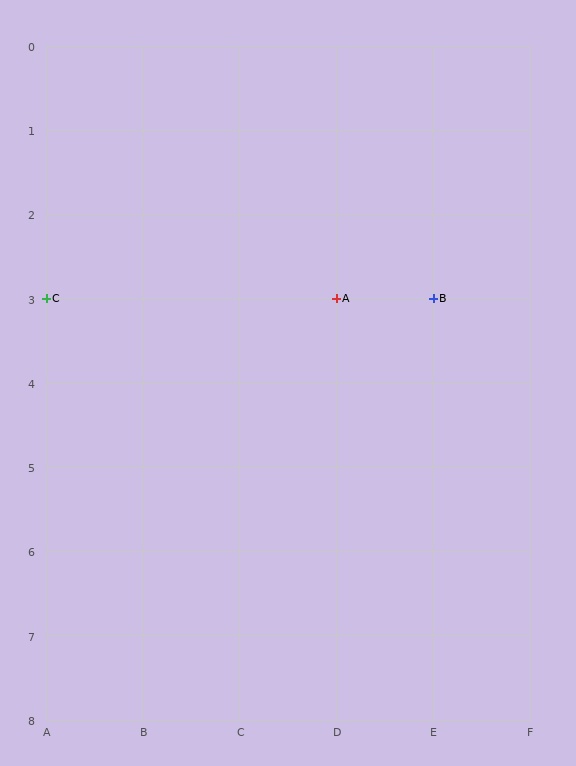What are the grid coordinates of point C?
Point C is at grid coordinates (A, 3).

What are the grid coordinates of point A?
Point A is at grid coordinates (D, 3).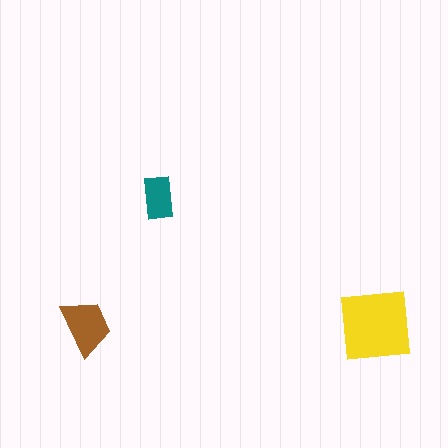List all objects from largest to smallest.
The yellow square, the brown trapezoid, the teal rectangle.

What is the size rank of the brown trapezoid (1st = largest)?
2nd.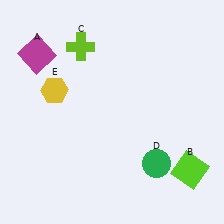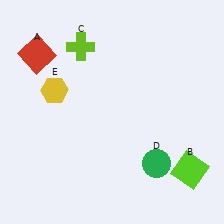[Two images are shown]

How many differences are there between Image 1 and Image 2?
There is 1 difference between the two images.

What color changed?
The square (A) changed from magenta in Image 1 to red in Image 2.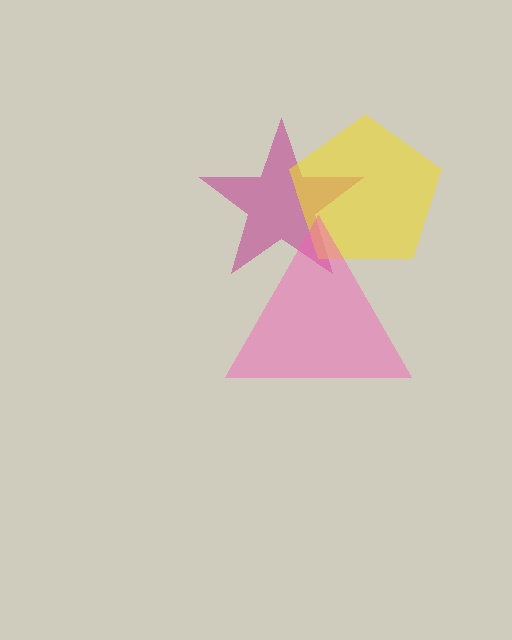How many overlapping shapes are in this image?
There are 3 overlapping shapes in the image.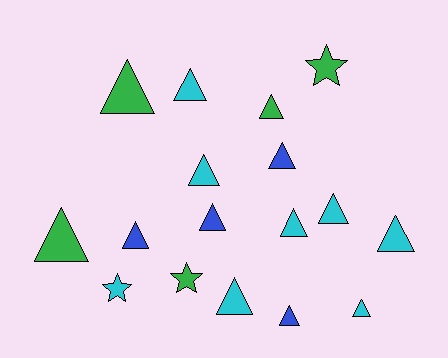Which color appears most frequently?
Cyan, with 8 objects.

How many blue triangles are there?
There are 4 blue triangles.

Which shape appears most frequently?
Triangle, with 14 objects.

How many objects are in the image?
There are 17 objects.